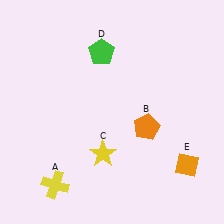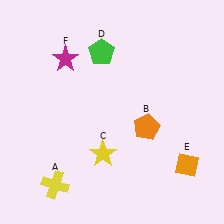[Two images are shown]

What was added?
A magenta star (F) was added in Image 2.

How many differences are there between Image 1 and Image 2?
There is 1 difference between the two images.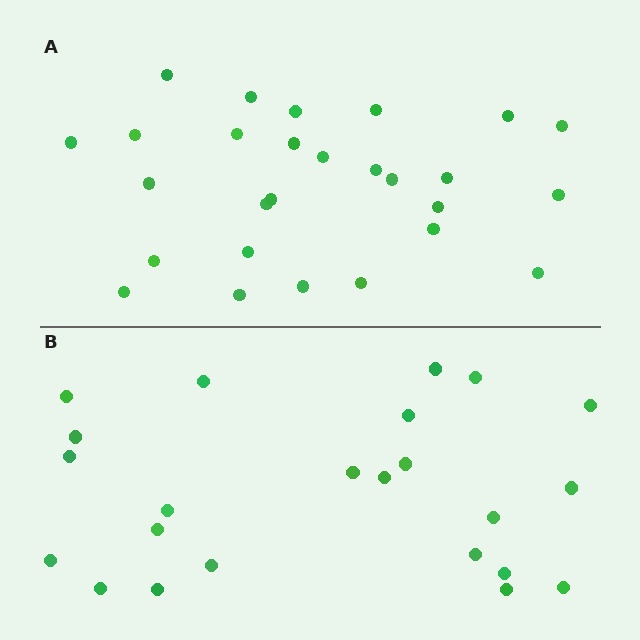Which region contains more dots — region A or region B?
Region A (the top region) has more dots.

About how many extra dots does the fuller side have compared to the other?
Region A has about 4 more dots than region B.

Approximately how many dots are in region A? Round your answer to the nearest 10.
About 30 dots. (The exact count is 27, which rounds to 30.)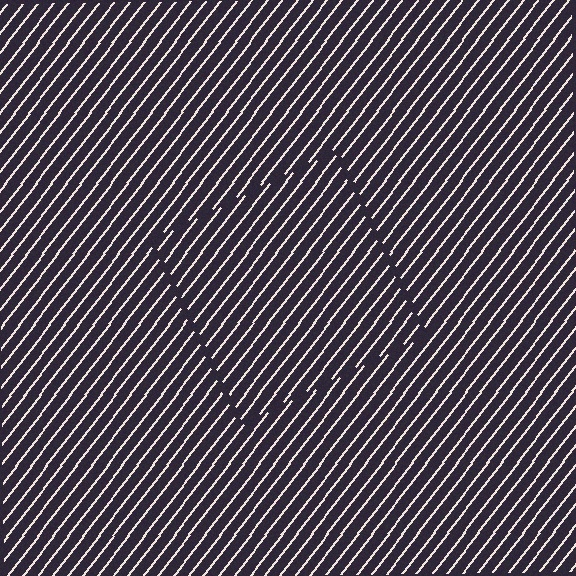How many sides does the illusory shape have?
4 sides — the line-ends trace a square.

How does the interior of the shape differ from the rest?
The interior of the shape contains the same grating, shifted by half a period — the contour is defined by the phase discontinuity where line-ends from the inner and outer gratings abut.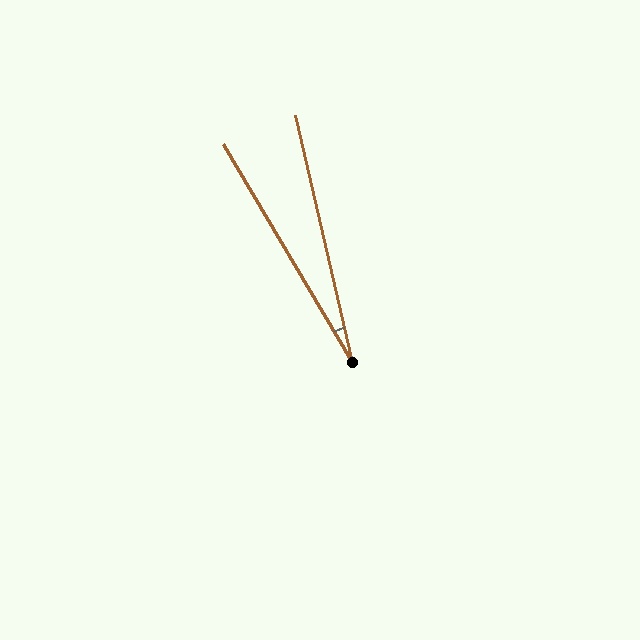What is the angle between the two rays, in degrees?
Approximately 18 degrees.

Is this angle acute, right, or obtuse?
It is acute.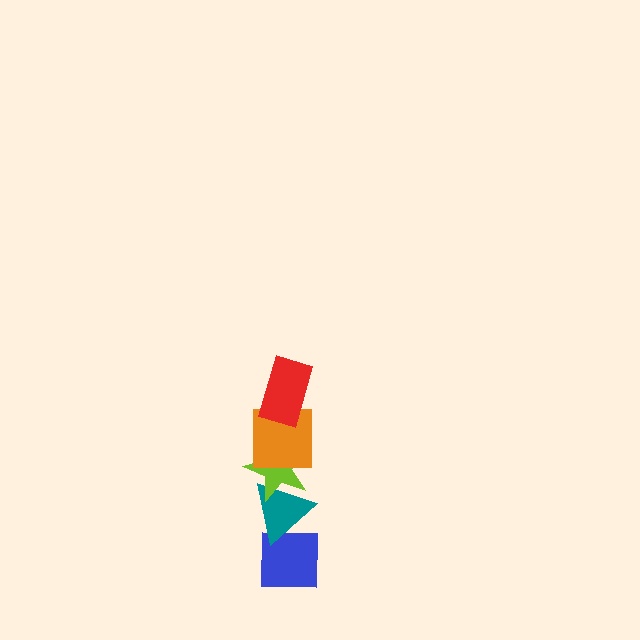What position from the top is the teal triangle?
The teal triangle is 4th from the top.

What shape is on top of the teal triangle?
The lime star is on top of the teal triangle.